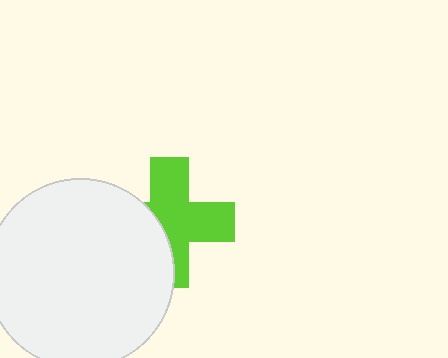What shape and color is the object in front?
The object in front is a white circle.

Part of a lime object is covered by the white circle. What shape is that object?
It is a cross.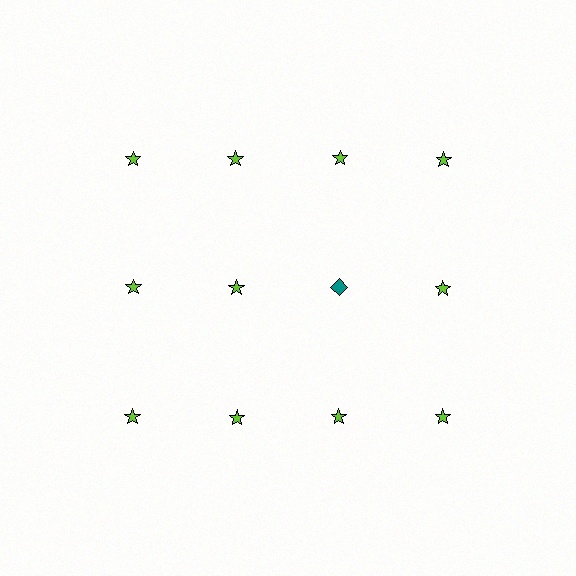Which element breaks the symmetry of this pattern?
The teal diamond in the second row, center column breaks the symmetry. All other shapes are lime stars.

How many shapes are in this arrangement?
There are 12 shapes arranged in a grid pattern.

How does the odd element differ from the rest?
It differs in both color (teal instead of lime) and shape (diamond instead of star).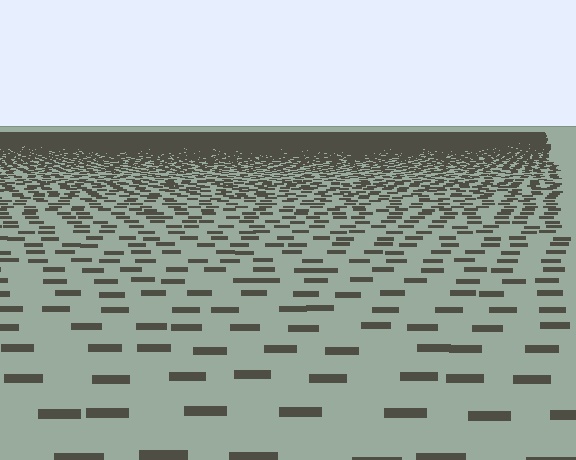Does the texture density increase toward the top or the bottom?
Density increases toward the top.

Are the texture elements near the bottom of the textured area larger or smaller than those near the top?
Larger. Near the bottom, elements are closer to the viewer and appear at a bigger on-screen size.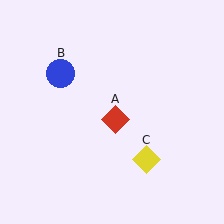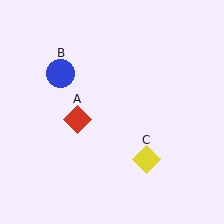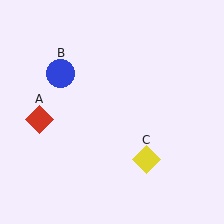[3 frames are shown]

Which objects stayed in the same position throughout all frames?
Blue circle (object B) and yellow diamond (object C) remained stationary.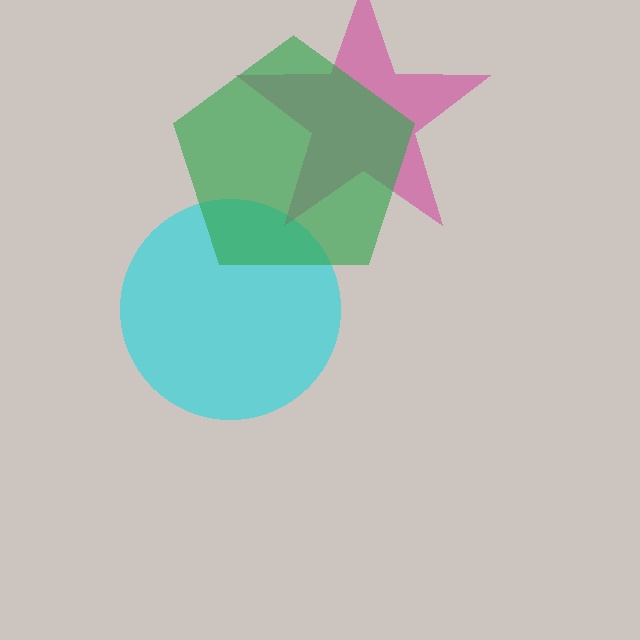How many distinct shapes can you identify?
There are 3 distinct shapes: a cyan circle, a magenta star, a green pentagon.